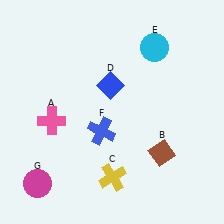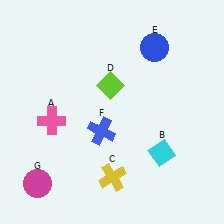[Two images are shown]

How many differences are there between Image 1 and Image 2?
There are 3 differences between the two images.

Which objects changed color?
B changed from brown to cyan. D changed from blue to lime. E changed from cyan to blue.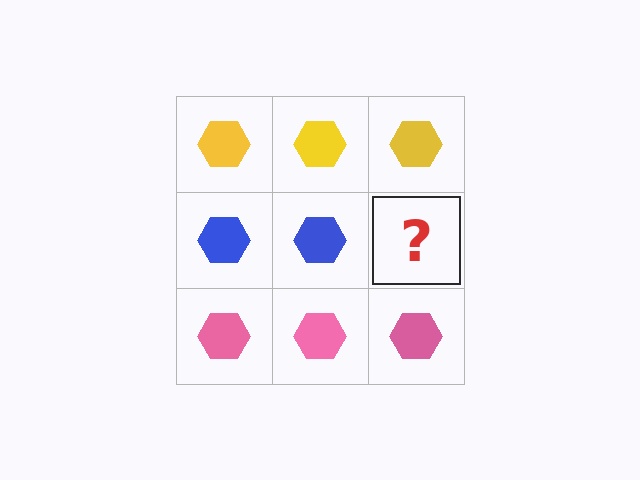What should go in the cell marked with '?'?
The missing cell should contain a blue hexagon.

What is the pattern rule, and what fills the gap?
The rule is that each row has a consistent color. The gap should be filled with a blue hexagon.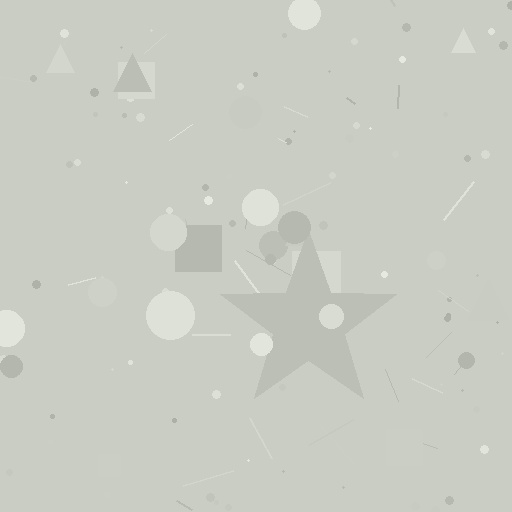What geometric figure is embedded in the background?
A star is embedded in the background.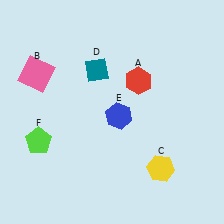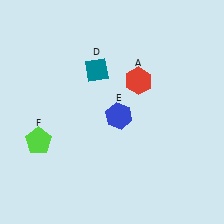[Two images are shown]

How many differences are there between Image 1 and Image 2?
There are 2 differences between the two images.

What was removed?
The yellow hexagon (C), the pink square (B) were removed in Image 2.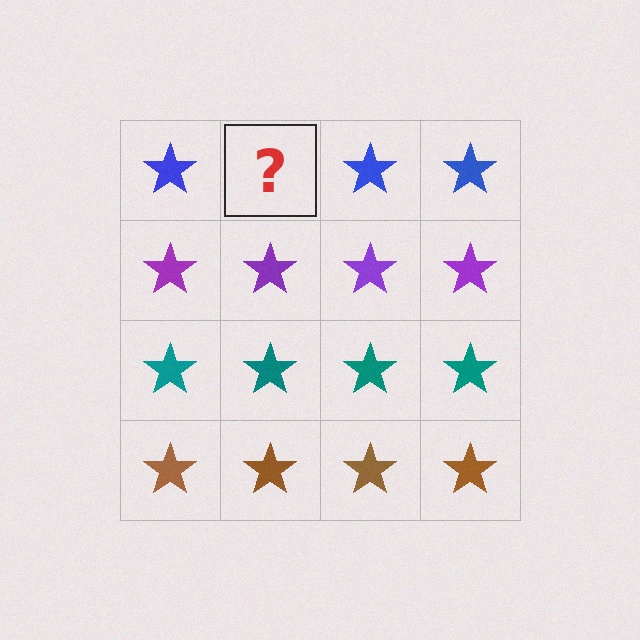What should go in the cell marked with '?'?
The missing cell should contain a blue star.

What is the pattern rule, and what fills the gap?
The rule is that each row has a consistent color. The gap should be filled with a blue star.